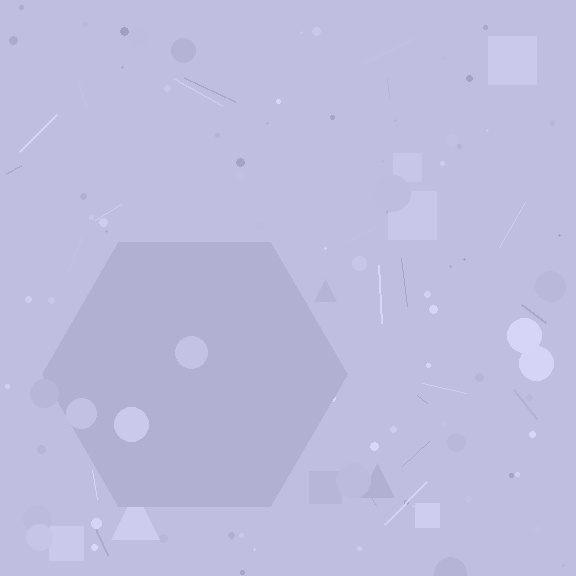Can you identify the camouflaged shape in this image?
The camouflaged shape is a hexagon.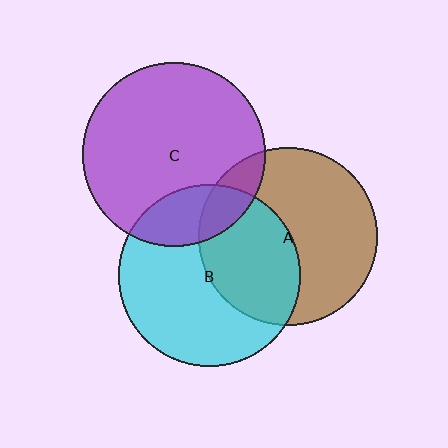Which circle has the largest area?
Circle C (purple).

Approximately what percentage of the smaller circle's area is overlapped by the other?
Approximately 40%.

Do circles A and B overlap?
Yes.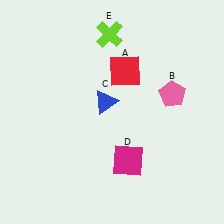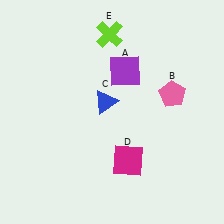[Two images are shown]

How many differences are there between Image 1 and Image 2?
There is 1 difference between the two images.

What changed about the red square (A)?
In Image 1, A is red. In Image 2, it changed to purple.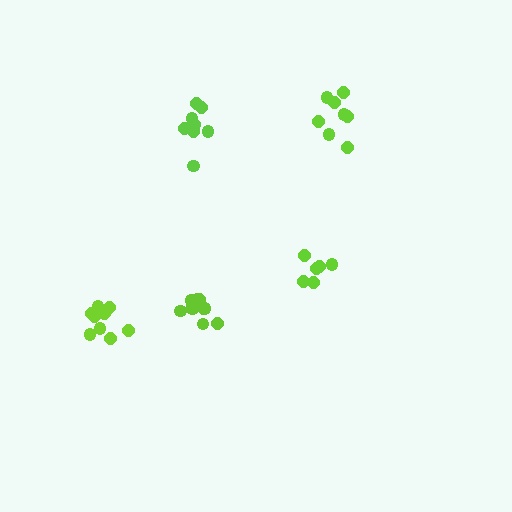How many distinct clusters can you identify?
There are 5 distinct clusters.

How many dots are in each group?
Group 1: 8 dots, Group 2: 11 dots, Group 3: 9 dots, Group 4: 6 dots, Group 5: 9 dots (43 total).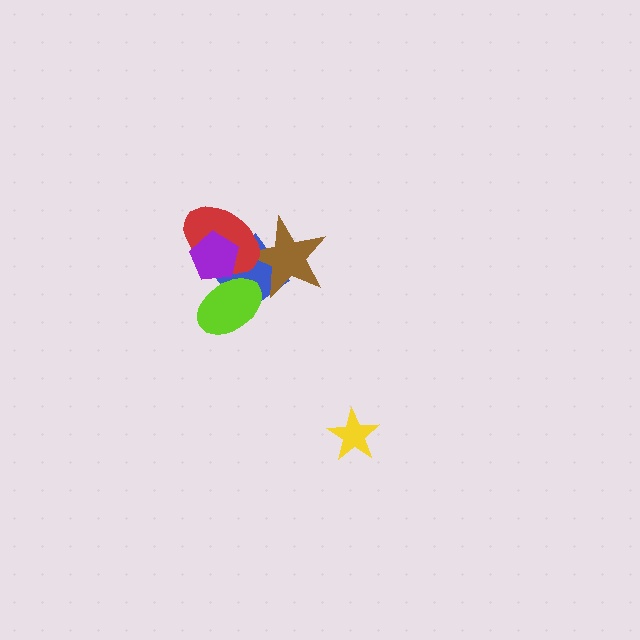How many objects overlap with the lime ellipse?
3 objects overlap with the lime ellipse.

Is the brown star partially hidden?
Yes, it is partially covered by another shape.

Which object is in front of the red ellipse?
The purple pentagon is in front of the red ellipse.